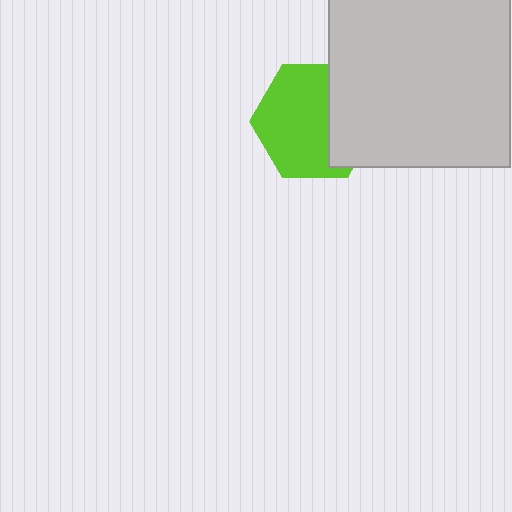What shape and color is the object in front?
The object in front is a light gray square.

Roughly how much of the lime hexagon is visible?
Most of it is visible (roughly 65%).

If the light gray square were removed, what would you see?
You would see the complete lime hexagon.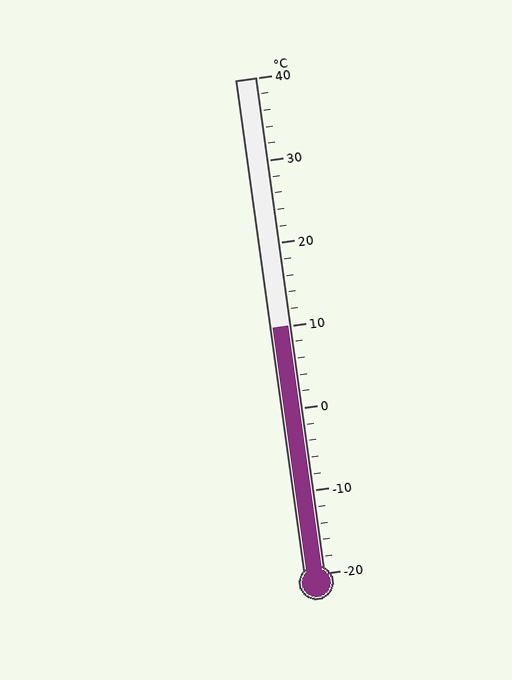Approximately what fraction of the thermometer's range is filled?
The thermometer is filled to approximately 50% of its range.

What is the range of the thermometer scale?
The thermometer scale ranges from -20°C to 40°C.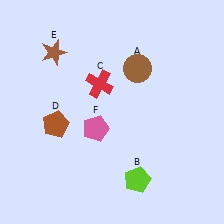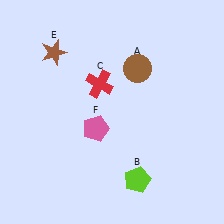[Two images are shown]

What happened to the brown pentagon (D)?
The brown pentagon (D) was removed in Image 2. It was in the bottom-left area of Image 1.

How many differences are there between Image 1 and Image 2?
There is 1 difference between the two images.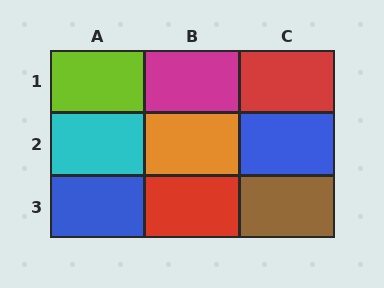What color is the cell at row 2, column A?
Cyan.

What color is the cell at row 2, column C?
Blue.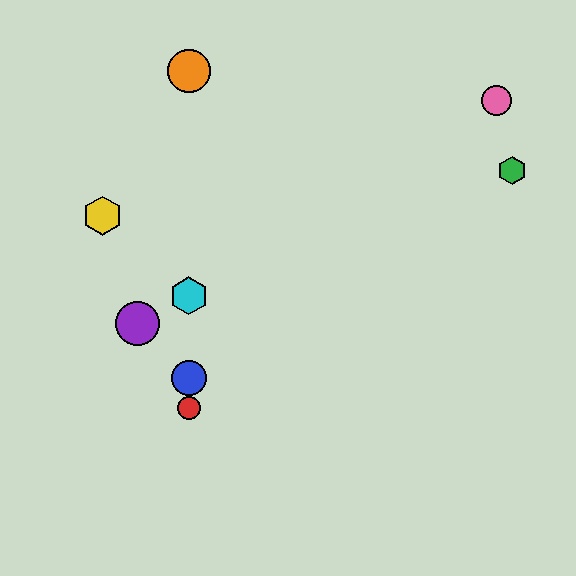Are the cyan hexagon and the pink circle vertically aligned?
No, the cyan hexagon is at x≈189 and the pink circle is at x≈497.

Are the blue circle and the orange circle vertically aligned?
Yes, both are at x≈189.